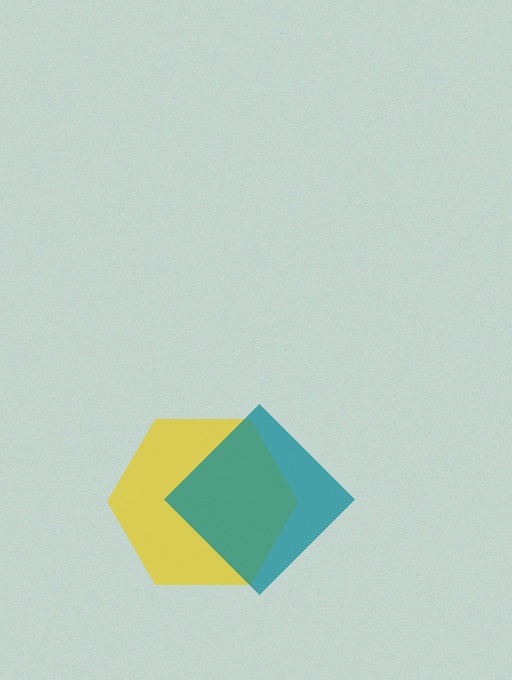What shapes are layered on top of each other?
The layered shapes are: a yellow hexagon, a teal diamond.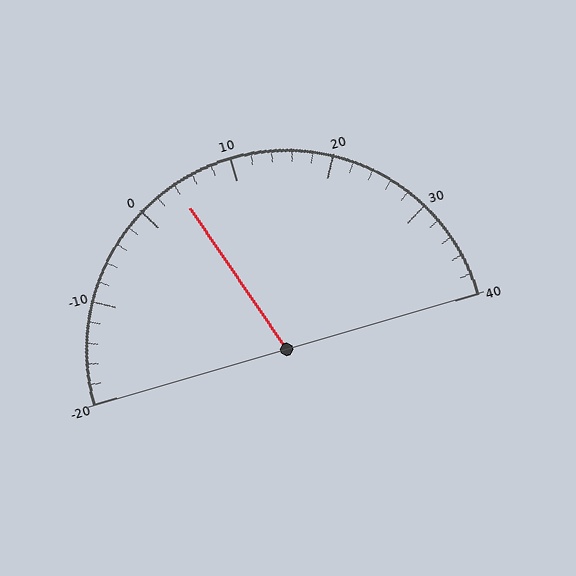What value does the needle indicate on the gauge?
The needle indicates approximately 4.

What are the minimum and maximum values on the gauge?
The gauge ranges from -20 to 40.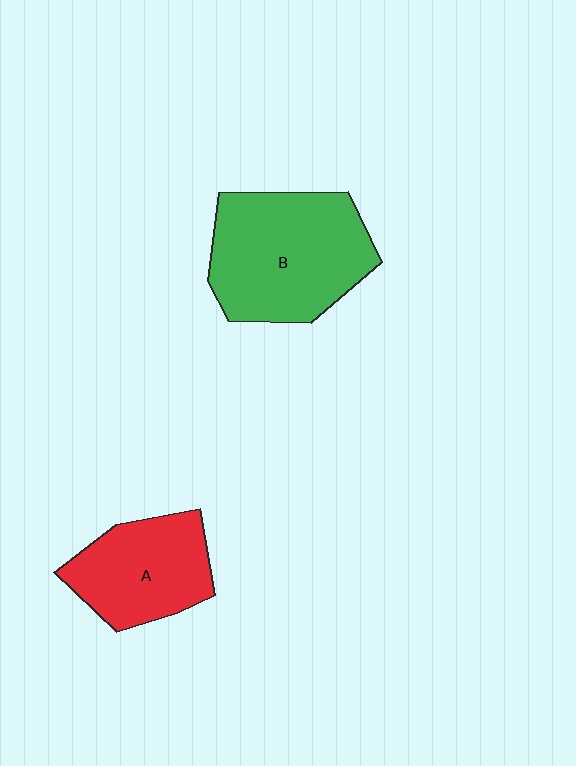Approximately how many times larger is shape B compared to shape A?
Approximately 1.5 times.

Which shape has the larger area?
Shape B (green).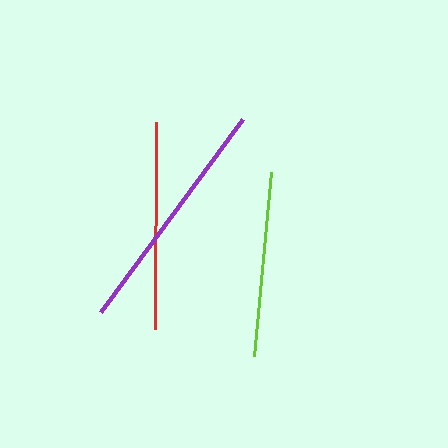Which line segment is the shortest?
The lime line is the shortest at approximately 185 pixels.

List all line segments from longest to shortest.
From longest to shortest: purple, red, lime.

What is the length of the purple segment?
The purple segment is approximately 240 pixels long.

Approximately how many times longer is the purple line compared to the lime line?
The purple line is approximately 1.3 times the length of the lime line.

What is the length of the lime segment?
The lime segment is approximately 185 pixels long.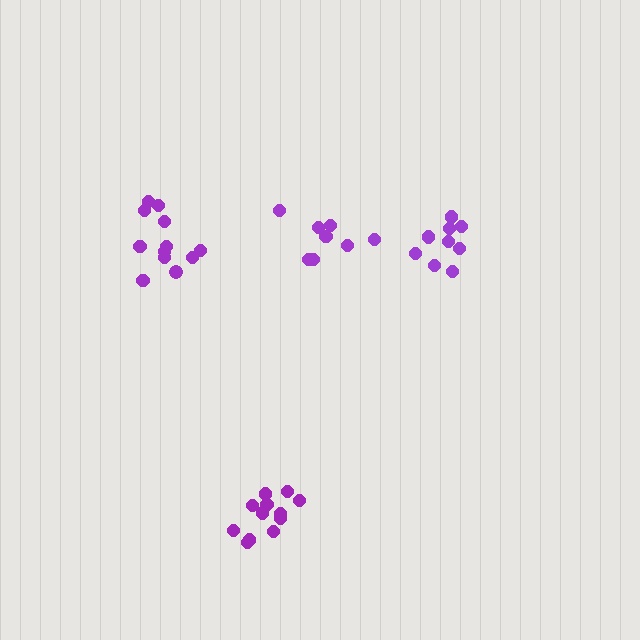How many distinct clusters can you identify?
There are 4 distinct clusters.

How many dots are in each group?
Group 1: 12 dots, Group 2: 10 dots, Group 3: 7 dots, Group 4: 12 dots (41 total).